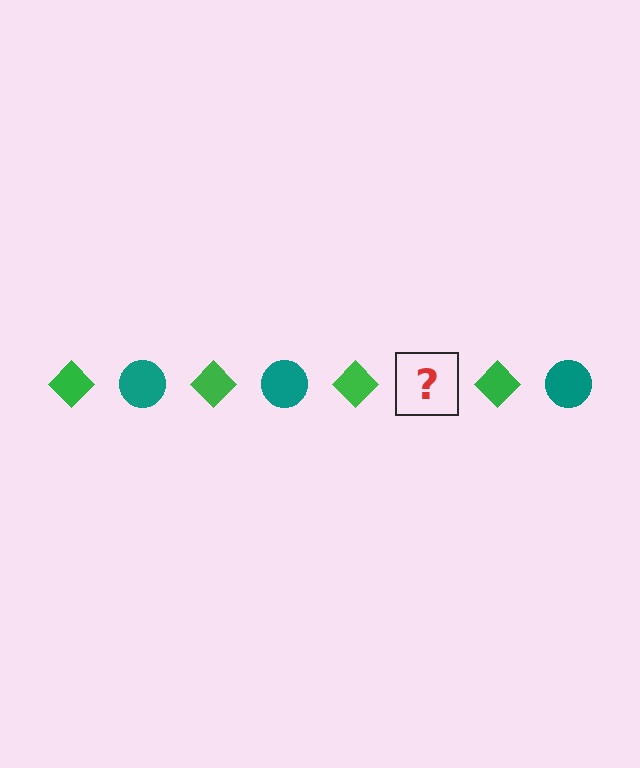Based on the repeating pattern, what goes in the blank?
The blank should be a teal circle.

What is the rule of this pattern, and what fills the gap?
The rule is that the pattern alternates between green diamond and teal circle. The gap should be filled with a teal circle.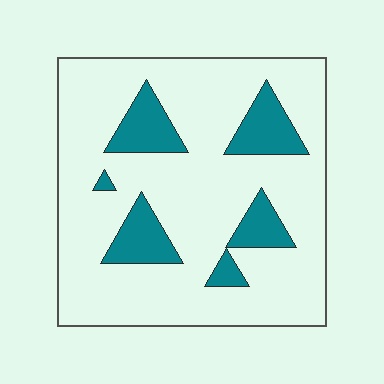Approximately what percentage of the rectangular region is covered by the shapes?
Approximately 20%.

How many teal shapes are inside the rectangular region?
6.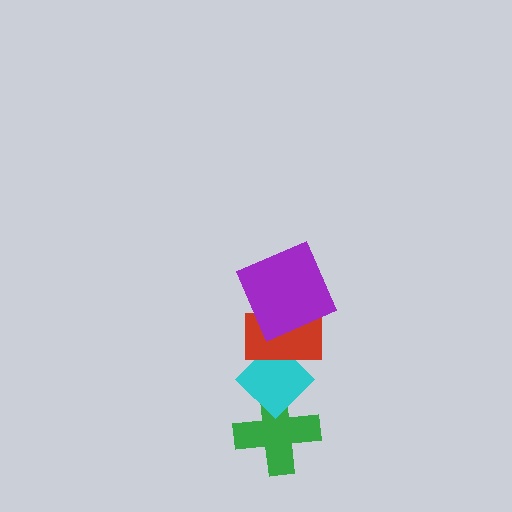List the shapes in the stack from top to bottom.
From top to bottom: the purple square, the red rectangle, the cyan diamond, the green cross.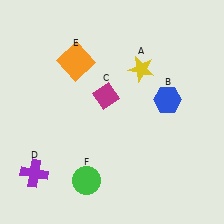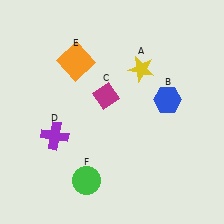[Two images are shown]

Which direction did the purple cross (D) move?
The purple cross (D) moved up.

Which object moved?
The purple cross (D) moved up.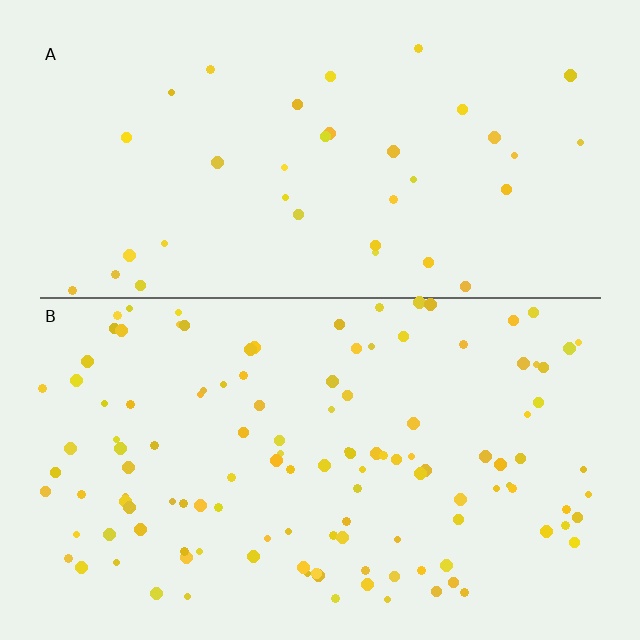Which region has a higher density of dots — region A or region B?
B (the bottom).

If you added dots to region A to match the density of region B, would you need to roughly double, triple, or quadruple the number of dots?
Approximately triple.